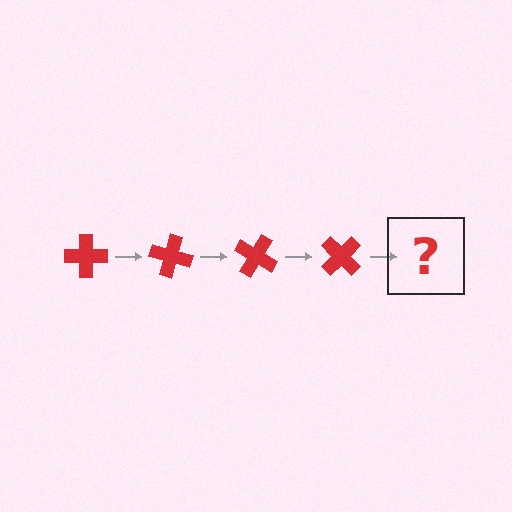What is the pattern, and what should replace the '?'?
The pattern is that the cross rotates 15 degrees each step. The '?' should be a red cross rotated 60 degrees.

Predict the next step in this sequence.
The next step is a red cross rotated 60 degrees.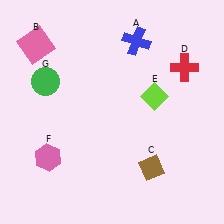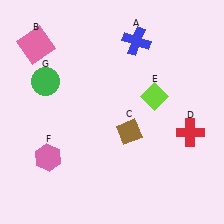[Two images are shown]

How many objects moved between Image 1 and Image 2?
2 objects moved between the two images.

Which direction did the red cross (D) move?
The red cross (D) moved down.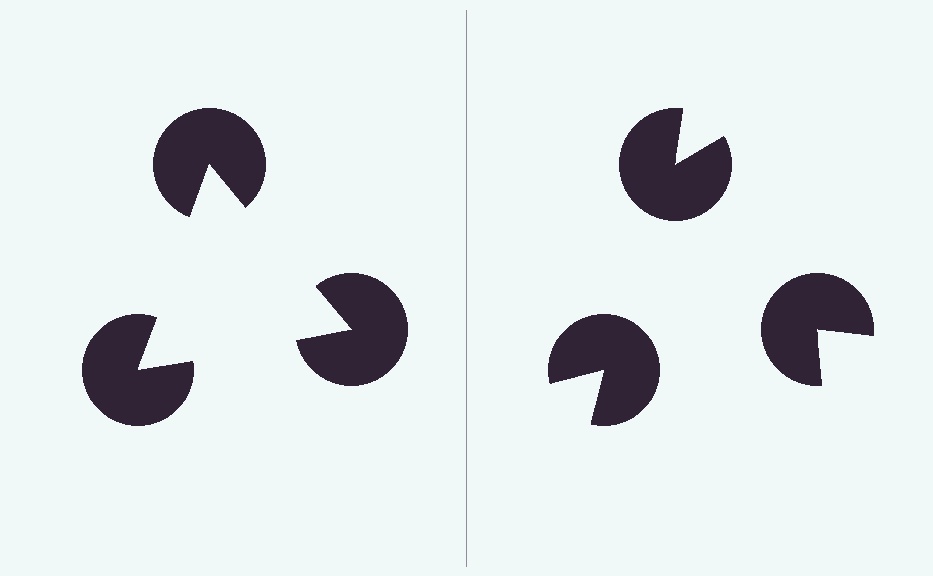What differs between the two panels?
The pac-man discs are positioned identically on both sides; only the wedge orientations differ. On the left they align to a triangle; on the right they are misaligned.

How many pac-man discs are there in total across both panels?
6 — 3 on each side.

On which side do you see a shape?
An illusory triangle appears on the left side. On the right side the wedge cuts are rotated, so no coherent shape forms.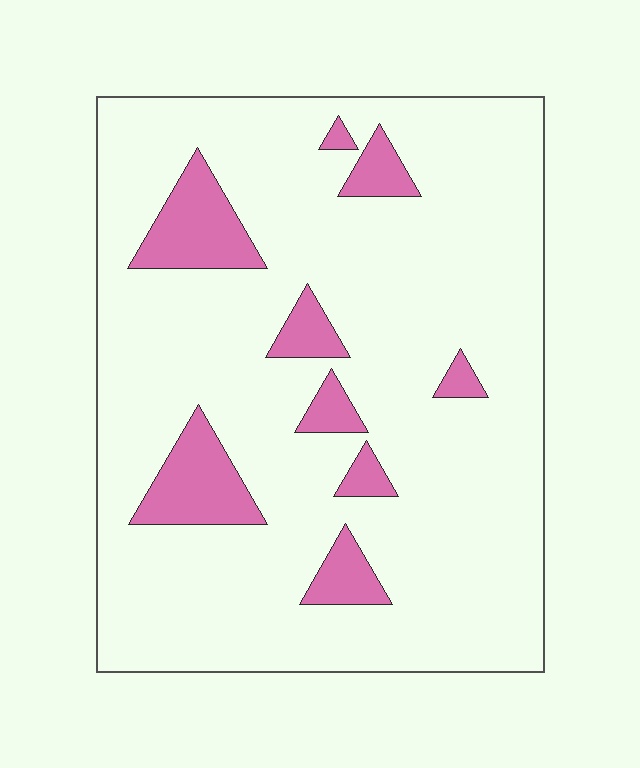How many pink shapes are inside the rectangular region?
9.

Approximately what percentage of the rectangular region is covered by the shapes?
Approximately 15%.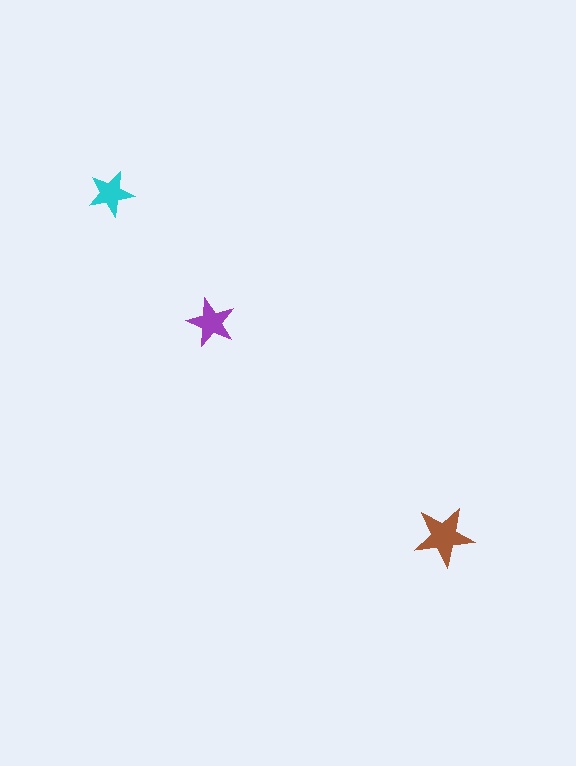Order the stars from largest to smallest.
the brown one, the purple one, the cyan one.